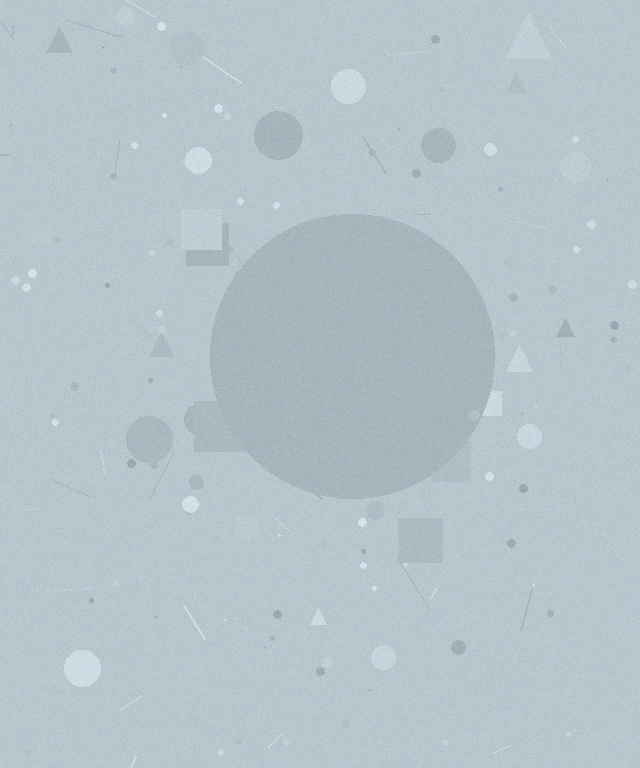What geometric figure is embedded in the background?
A circle is embedded in the background.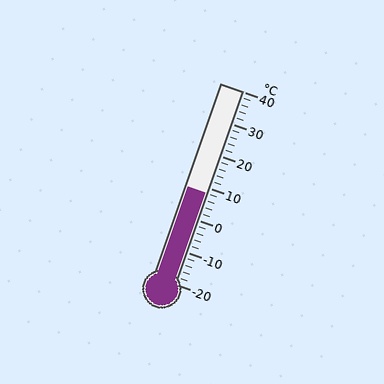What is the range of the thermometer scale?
The thermometer scale ranges from -20°C to 40°C.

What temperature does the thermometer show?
The thermometer shows approximately 8°C.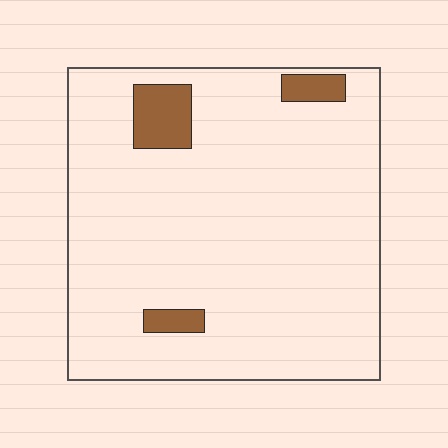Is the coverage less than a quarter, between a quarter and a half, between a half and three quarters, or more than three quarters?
Less than a quarter.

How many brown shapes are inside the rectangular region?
3.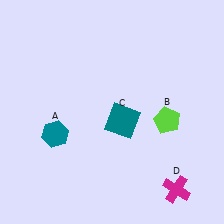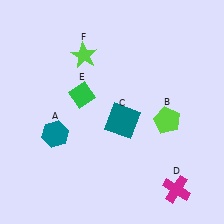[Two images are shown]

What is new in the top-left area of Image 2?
A green diamond (E) was added in the top-left area of Image 2.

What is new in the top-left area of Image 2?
A lime star (F) was added in the top-left area of Image 2.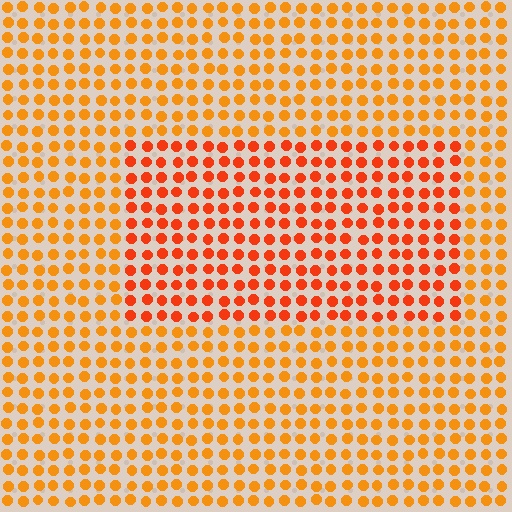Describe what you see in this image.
The image is filled with small orange elements in a uniform arrangement. A rectangle-shaped region is visible where the elements are tinted to a slightly different hue, forming a subtle color boundary.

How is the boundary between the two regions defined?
The boundary is defined purely by a slight shift in hue (about 24 degrees). Spacing, size, and orientation are identical on both sides.